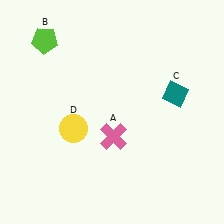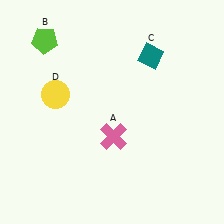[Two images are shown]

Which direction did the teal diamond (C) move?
The teal diamond (C) moved up.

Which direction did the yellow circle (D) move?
The yellow circle (D) moved up.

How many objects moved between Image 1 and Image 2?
2 objects moved between the two images.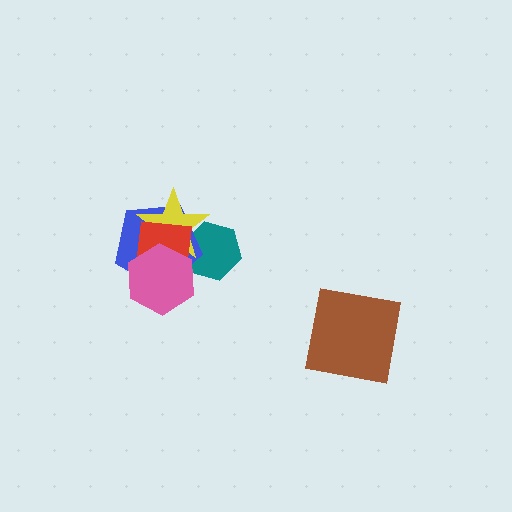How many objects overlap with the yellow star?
4 objects overlap with the yellow star.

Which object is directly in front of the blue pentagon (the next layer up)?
The yellow star is directly in front of the blue pentagon.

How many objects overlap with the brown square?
0 objects overlap with the brown square.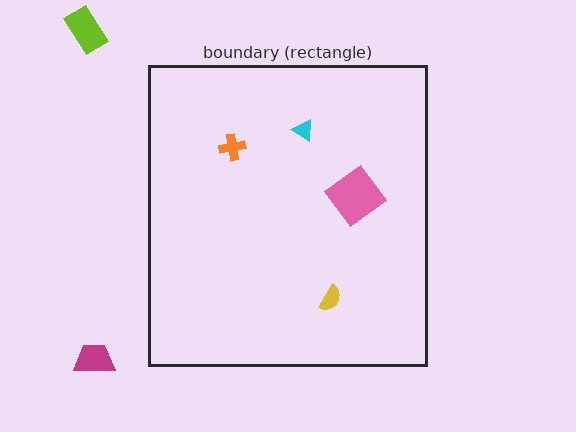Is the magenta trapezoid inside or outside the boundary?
Outside.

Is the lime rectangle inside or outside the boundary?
Outside.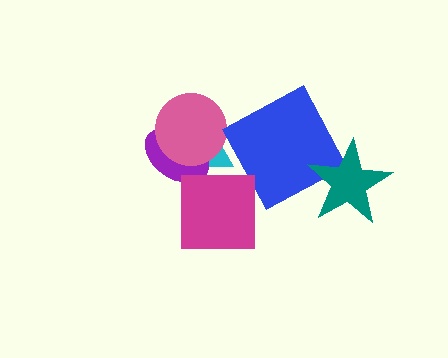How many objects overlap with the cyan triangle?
2 objects overlap with the cyan triangle.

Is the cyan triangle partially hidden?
Yes, it is partially covered by another shape.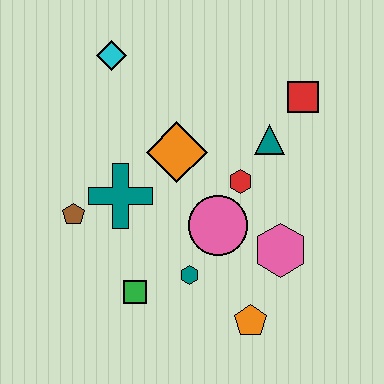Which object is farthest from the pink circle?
The cyan diamond is farthest from the pink circle.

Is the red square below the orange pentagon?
No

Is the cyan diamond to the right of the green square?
No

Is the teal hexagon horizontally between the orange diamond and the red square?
Yes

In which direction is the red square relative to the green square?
The red square is above the green square.